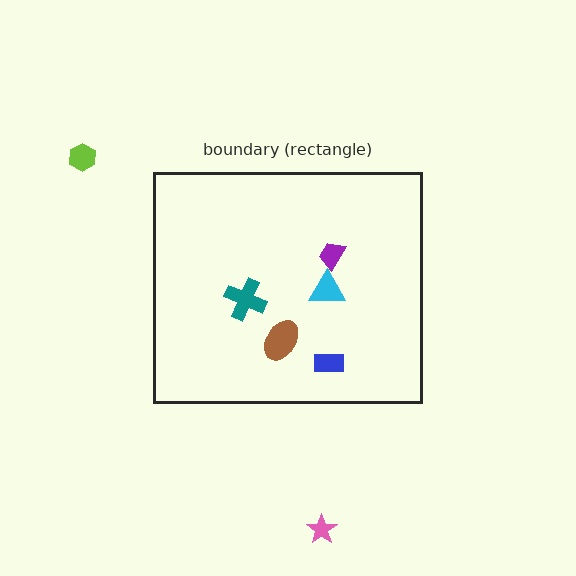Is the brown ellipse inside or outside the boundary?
Inside.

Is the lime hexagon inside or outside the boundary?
Outside.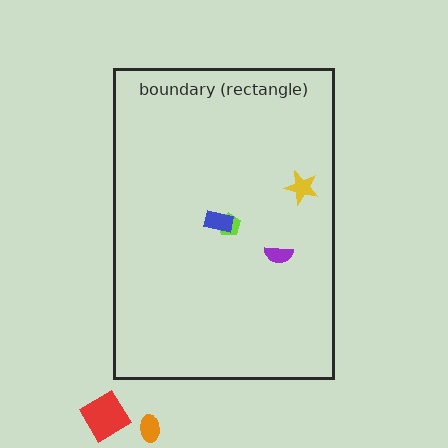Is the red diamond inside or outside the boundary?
Outside.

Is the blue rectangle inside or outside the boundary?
Inside.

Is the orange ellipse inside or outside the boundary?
Outside.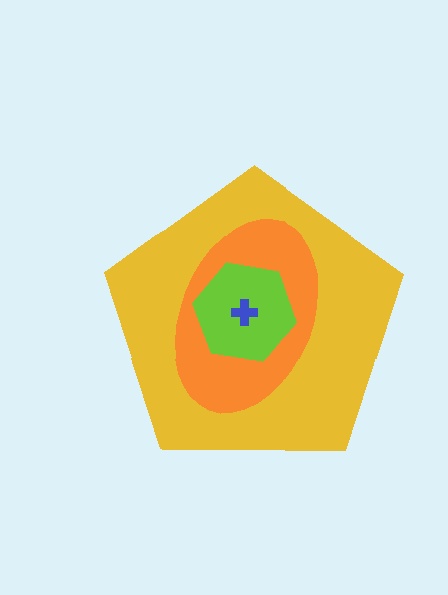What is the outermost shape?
The yellow pentagon.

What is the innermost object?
The blue cross.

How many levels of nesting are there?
4.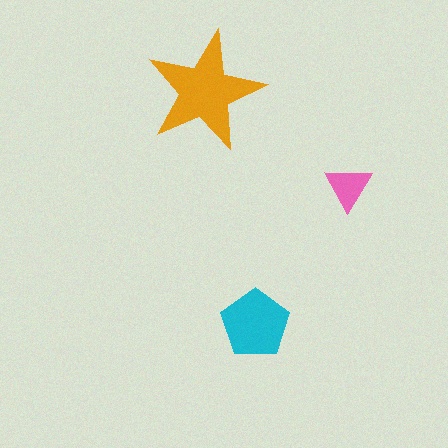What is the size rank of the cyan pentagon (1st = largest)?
2nd.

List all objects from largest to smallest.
The orange star, the cyan pentagon, the pink triangle.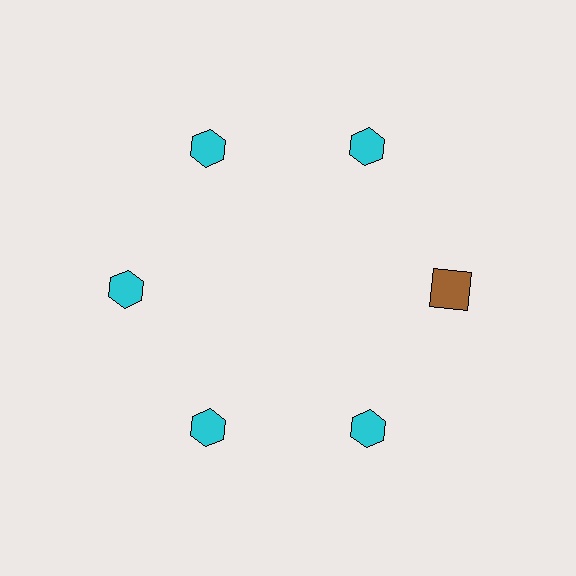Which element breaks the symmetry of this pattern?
The brown square at roughly the 3 o'clock position breaks the symmetry. All other shapes are cyan hexagons.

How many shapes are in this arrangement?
There are 6 shapes arranged in a ring pattern.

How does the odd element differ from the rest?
It differs in both color (brown instead of cyan) and shape (square instead of hexagon).